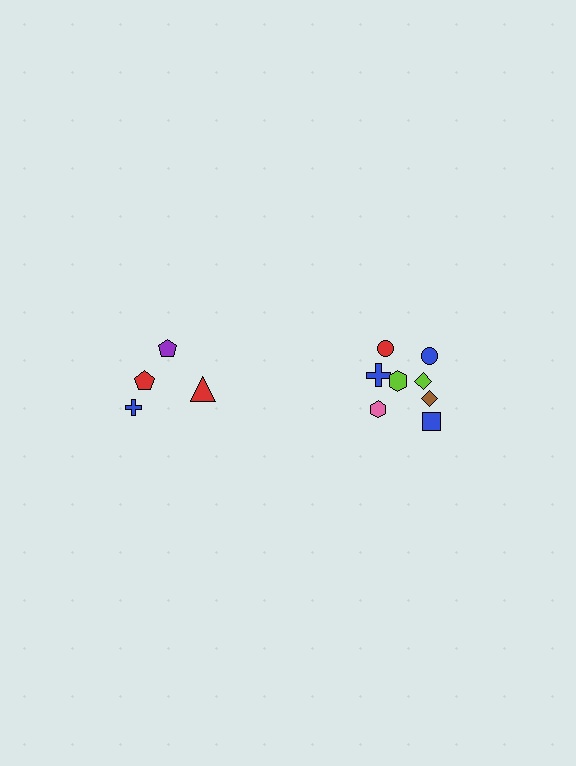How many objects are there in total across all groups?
There are 12 objects.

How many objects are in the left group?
There are 4 objects.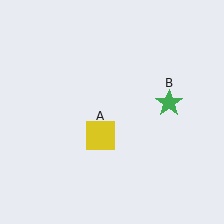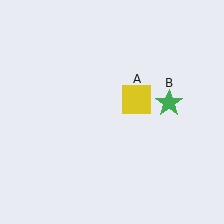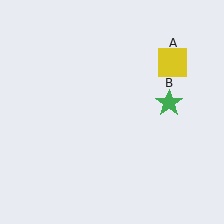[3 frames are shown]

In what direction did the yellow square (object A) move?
The yellow square (object A) moved up and to the right.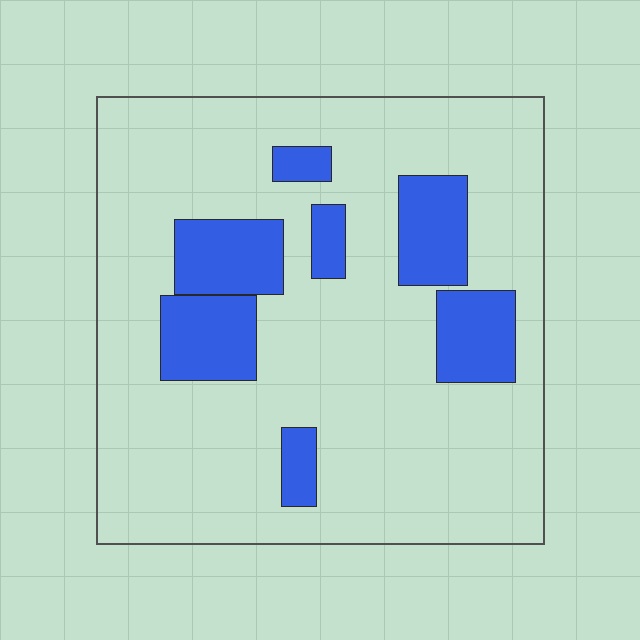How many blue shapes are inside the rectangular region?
7.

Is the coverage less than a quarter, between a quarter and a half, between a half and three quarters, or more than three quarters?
Less than a quarter.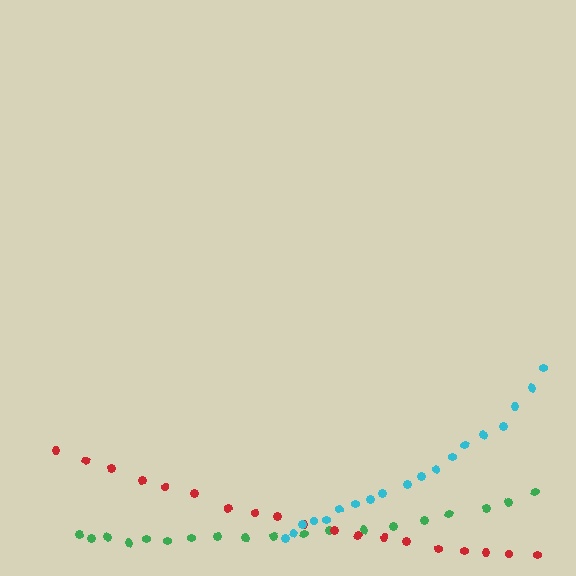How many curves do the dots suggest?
There are 3 distinct paths.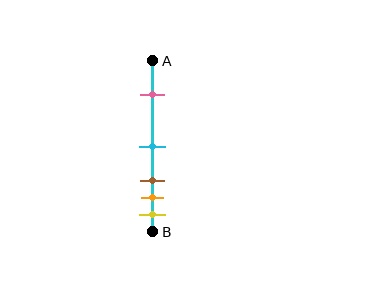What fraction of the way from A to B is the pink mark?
The pink mark is approximately 20% (0.2) of the way from A to B.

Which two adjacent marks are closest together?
The orange and yellow marks are the closest adjacent pair.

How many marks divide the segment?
There are 5 marks dividing the segment.